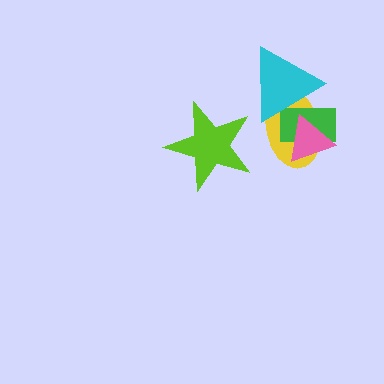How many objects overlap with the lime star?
0 objects overlap with the lime star.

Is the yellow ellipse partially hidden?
Yes, it is partially covered by another shape.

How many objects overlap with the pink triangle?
3 objects overlap with the pink triangle.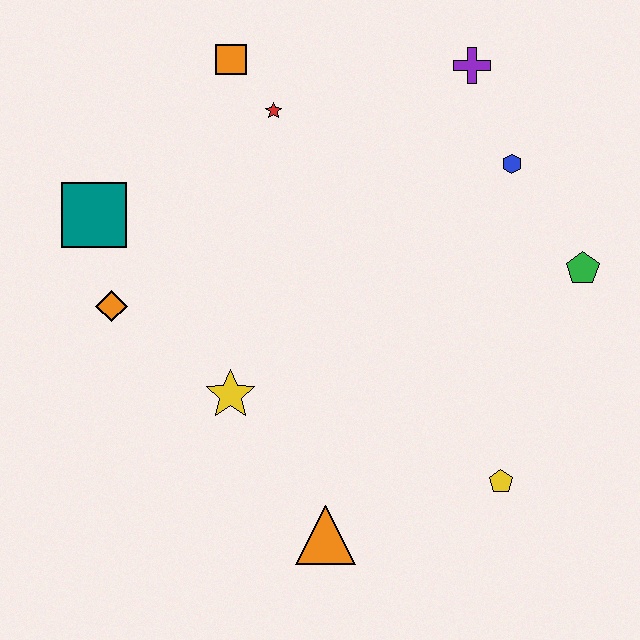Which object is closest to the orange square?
The red star is closest to the orange square.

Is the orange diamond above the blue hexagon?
No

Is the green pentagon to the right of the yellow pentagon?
Yes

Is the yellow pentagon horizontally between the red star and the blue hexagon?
Yes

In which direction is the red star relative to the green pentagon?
The red star is to the left of the green pentagon.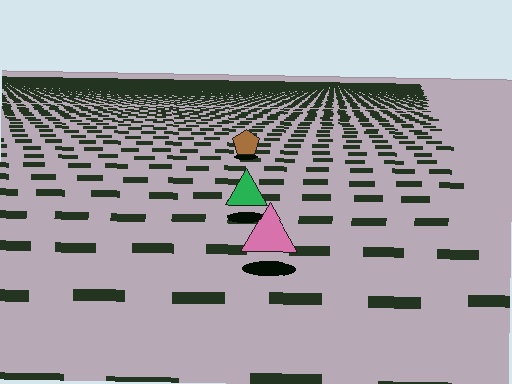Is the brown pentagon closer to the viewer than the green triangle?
No. The green triangle is closer — you can tell from the texture gradient: the ground texture is coarser near it.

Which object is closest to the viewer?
The pink triangle is closest. The texture marks near it are larger and more spread out.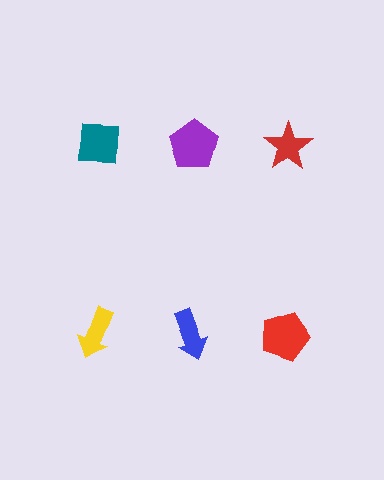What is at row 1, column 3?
A red star.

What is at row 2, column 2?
A blue arrow.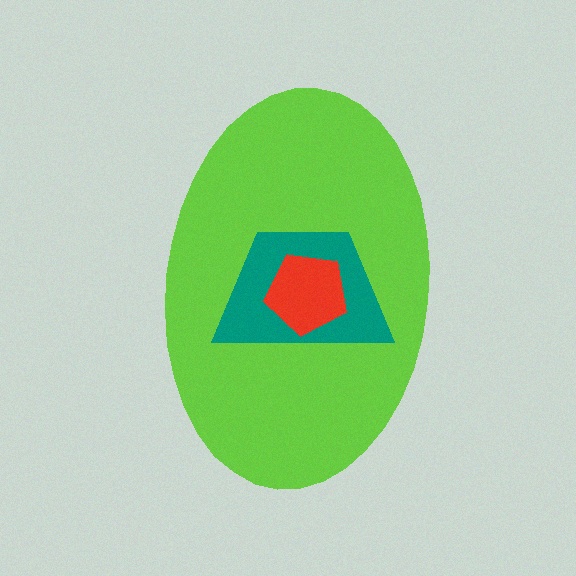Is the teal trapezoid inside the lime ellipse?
Yes.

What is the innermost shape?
The red pentagon.